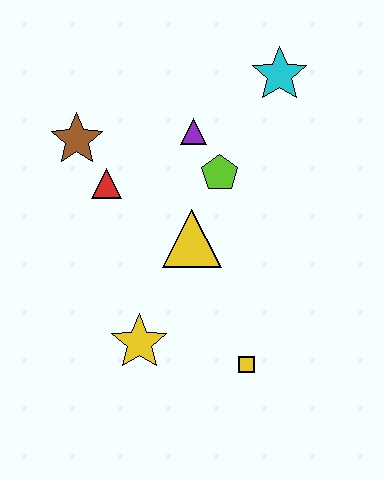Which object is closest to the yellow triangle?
The lime pentagon is closest to the yellow triangle.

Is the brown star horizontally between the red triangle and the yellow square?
No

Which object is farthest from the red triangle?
The yellow square is farthest from the red triangle.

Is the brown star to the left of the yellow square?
Yes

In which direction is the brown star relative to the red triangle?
The brown star is above the red triangle.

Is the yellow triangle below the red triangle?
Yes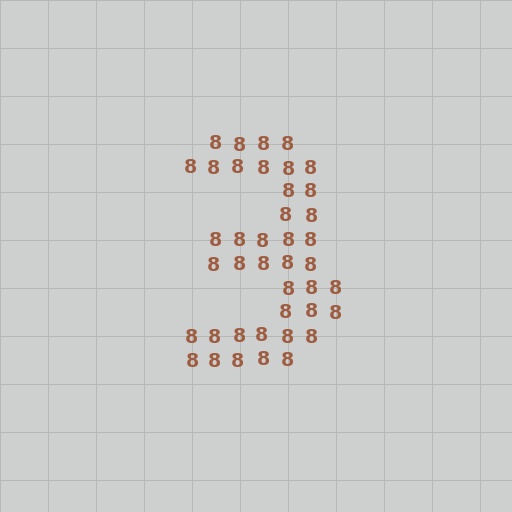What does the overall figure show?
The overall figure shows the digit 3.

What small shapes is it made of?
It is made of small digit 8's.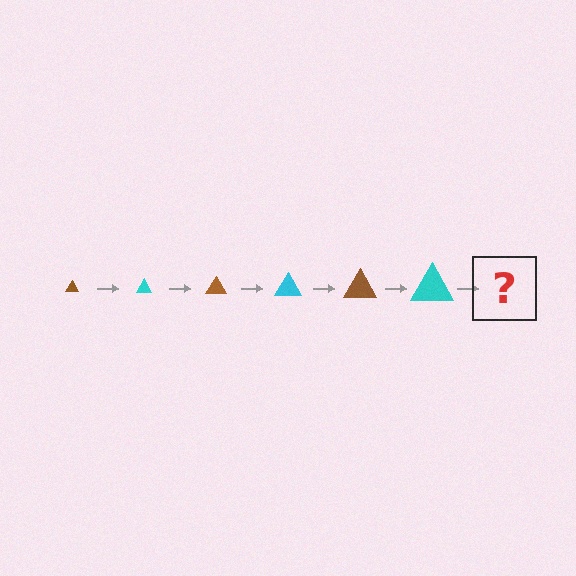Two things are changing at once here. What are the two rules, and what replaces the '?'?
The two rules are that the triangle grows larger each step and the color cycles through brown and cyan. The '?' should be a brown triangle, larger than the previous one.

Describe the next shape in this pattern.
It should be a brown triangle, larger than the previous one.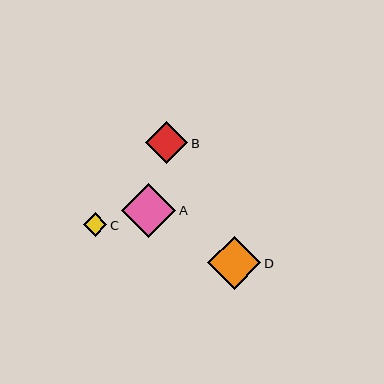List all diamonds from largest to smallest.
From largest to smallest: A, D, B, C.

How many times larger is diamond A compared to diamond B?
Diamond A is approximately 1.3 times the size of diamond B.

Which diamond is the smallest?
Diamond C is the smallest with a size of approximately 23 pixels.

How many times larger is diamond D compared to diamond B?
Diamond D is approximately 1.3 times the size of diamond B.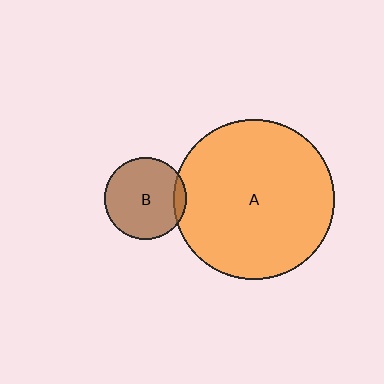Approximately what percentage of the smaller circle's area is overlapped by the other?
Approximately 10%.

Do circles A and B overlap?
Yes.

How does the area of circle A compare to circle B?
Approximately 3.8 times.